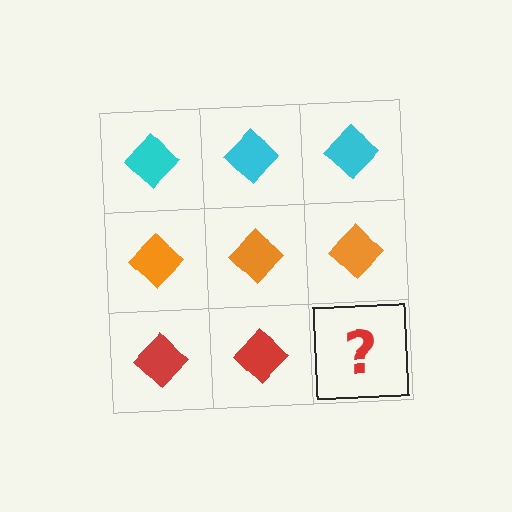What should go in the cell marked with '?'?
The missing cell should contain a red diamond.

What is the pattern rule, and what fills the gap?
The rule is that each row has a consistent color. The gap should be filled with a red diamond.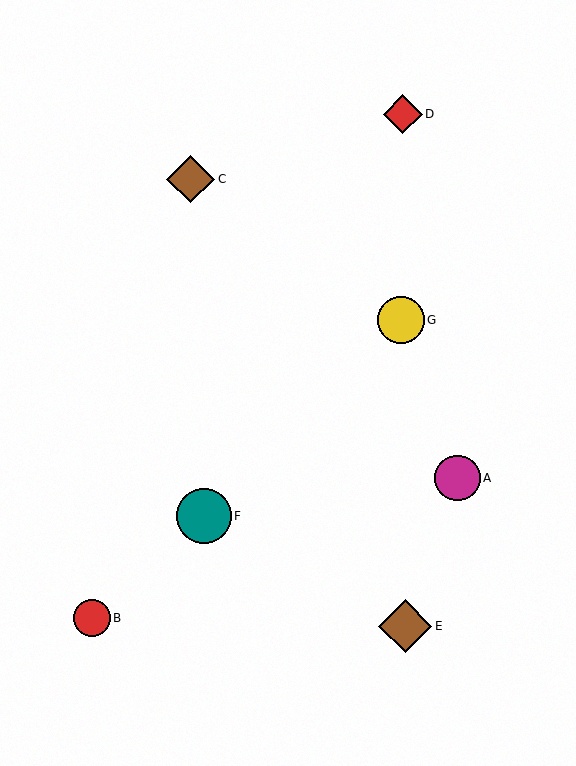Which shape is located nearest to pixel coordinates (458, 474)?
The magenta circle (labeled A) at (458, 478) is nearest to that location.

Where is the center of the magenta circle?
The center of the magenta circle is at (458, 478).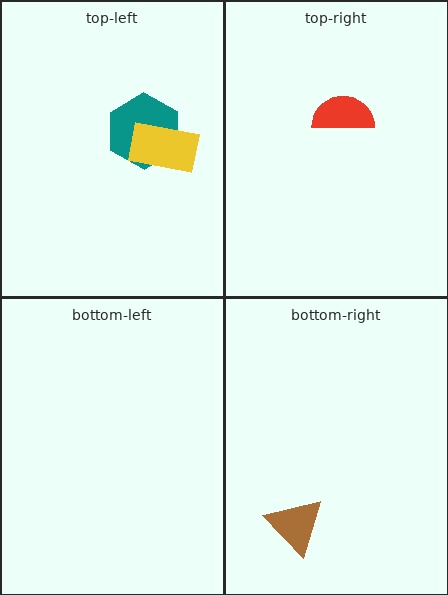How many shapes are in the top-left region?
2.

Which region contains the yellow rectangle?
The top-left region.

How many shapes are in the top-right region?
1.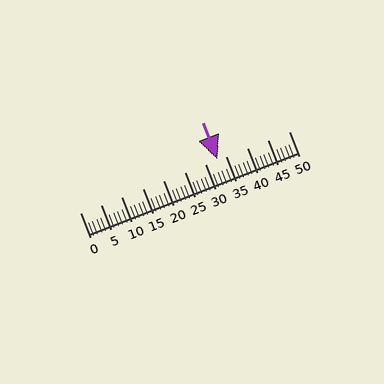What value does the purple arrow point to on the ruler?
The purple arrow points to approximately 33.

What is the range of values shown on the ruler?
The ruler shows values from 0 to 50.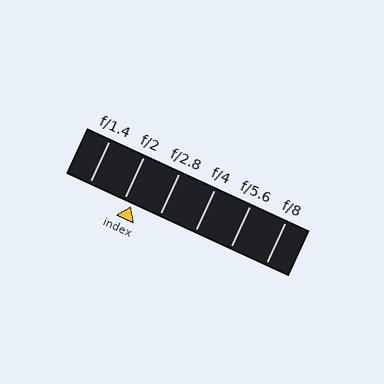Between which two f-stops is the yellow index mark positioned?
The index mark is between f/2 and f/2.8.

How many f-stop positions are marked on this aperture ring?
There are 6 f-stop positions marked.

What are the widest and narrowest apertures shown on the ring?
The widest aperture shown is f/1.4 and the narrowest is f/8.